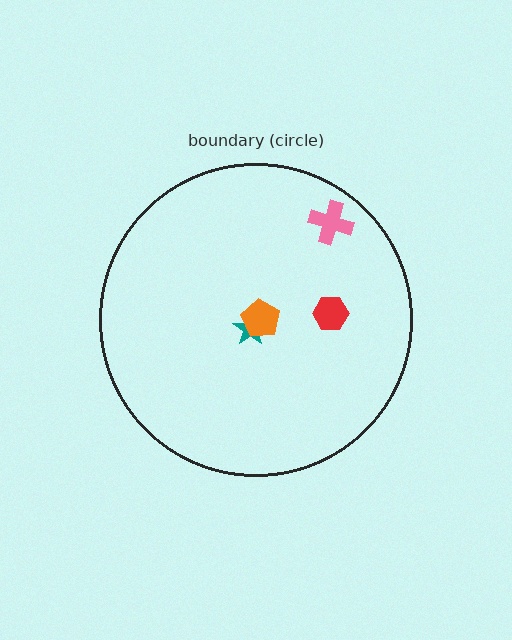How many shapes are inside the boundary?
4 inside, 0 outside.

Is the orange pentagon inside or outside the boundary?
Inside.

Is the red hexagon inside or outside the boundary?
Inside.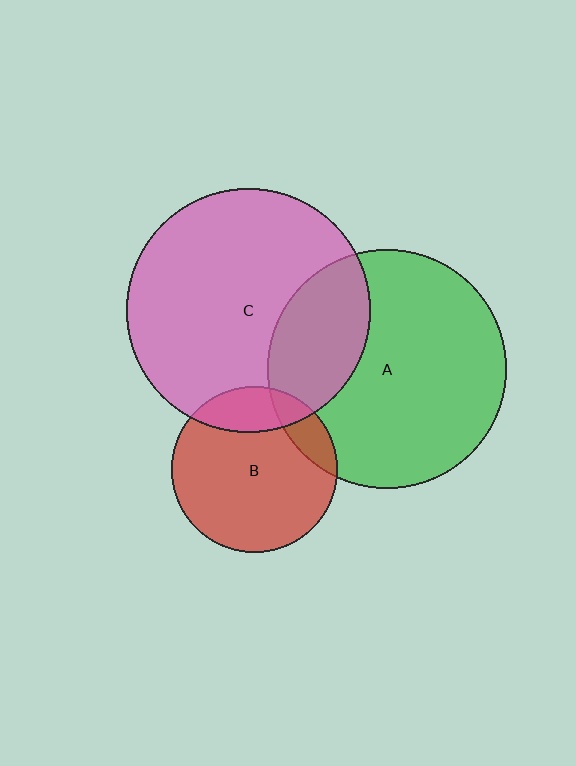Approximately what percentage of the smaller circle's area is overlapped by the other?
Approximately 15%.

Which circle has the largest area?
Circle C (pink).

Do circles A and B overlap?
Yes.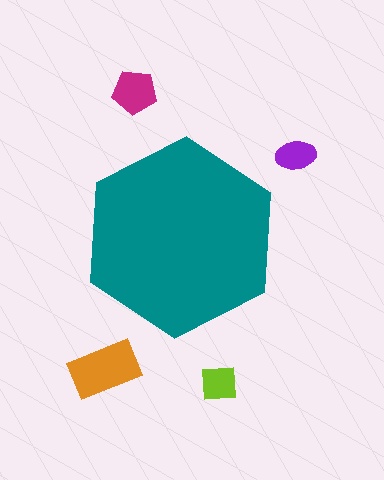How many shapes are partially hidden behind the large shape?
0 shapes are partially hidden.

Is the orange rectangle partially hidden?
No, the orange rectangle is fully visible.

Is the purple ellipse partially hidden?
No, the purple ellipse is fully visible.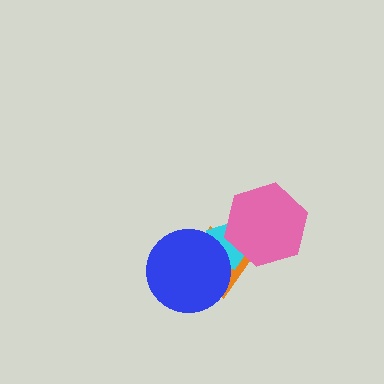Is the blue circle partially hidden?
No, no other shape covers it.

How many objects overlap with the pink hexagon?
2 objects overlap with the pink hexagon.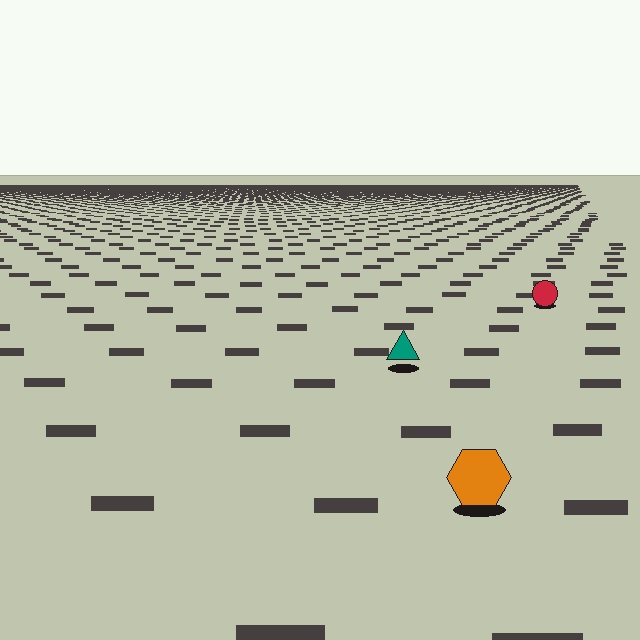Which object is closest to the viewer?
The orange hexagon is closest. The texture marks near it are larger and more spread out.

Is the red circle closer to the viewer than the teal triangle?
No. The teal triangle is closer — you can tell from the texture gradient: the ground texture is coarser near it.